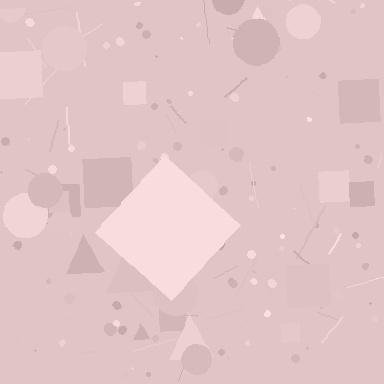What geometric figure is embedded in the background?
A diamond is embedded in the background.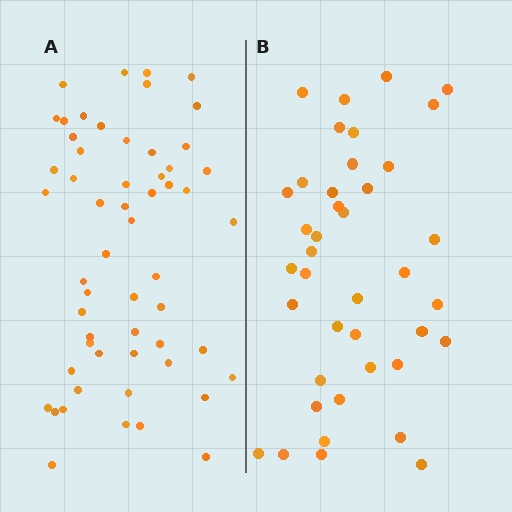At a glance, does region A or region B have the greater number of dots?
Region A (the left region) has more dots.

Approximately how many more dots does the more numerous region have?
Region A has approximately 15 more dots than region B.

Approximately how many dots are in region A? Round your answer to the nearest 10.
About 60 dots. (The exact count is 56, which rounds to 60.)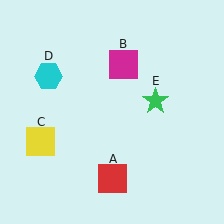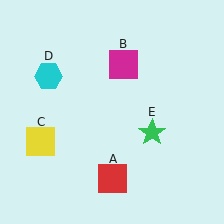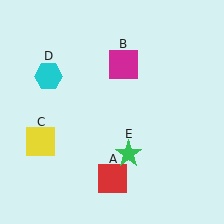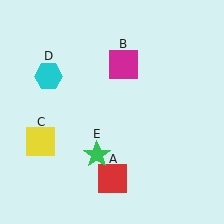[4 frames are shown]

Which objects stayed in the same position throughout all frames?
Red square (object A) and magenta square (object B) and yellow square (object C) and cyan hexagon (object D) remained stationary.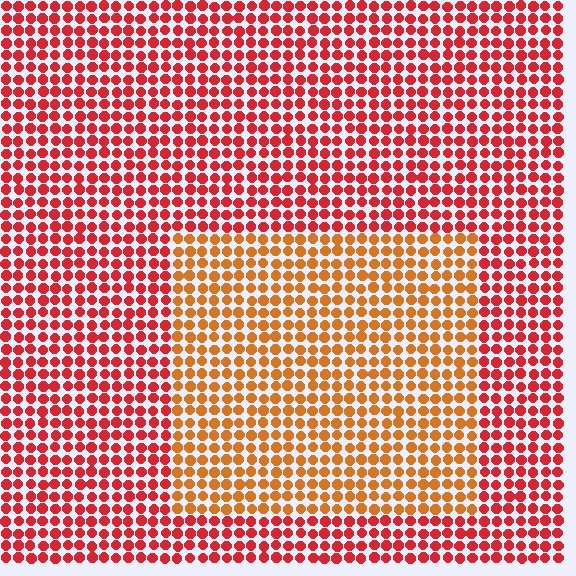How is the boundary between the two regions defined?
The boundary is defined purely by a slight shift in hue (about 32 degrees). Spacing, size, and orientation are identical on both sides.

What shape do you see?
I see a rectangle.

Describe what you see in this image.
The image is filled with small red elements in a uniform arrangement. A rectangle-shaped region is visible where the elements are tinted to a slightly different hue, forming a subtle color boundary.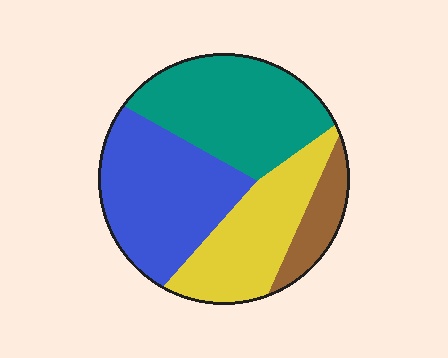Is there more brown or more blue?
Blue.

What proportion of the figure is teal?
Teal covers 32% of the figure.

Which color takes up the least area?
Brown, at roughly 10%.